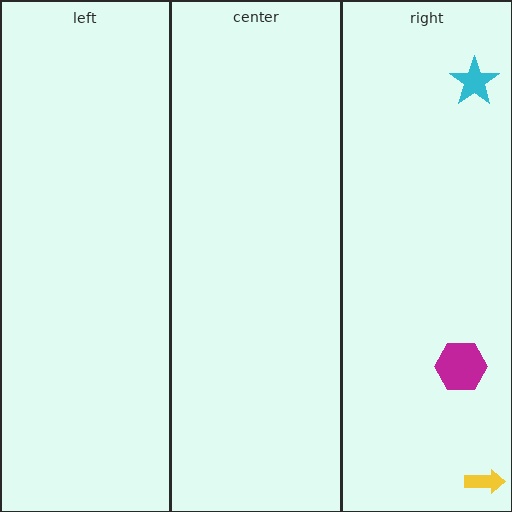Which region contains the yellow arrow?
The right region.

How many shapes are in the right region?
3.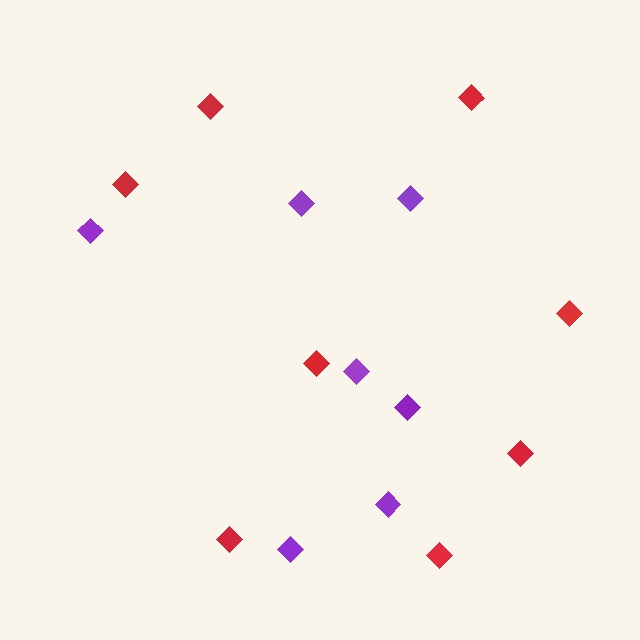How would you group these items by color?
There are 2 groups: one group of red diamonds (8) and one group of purple diamonds (7).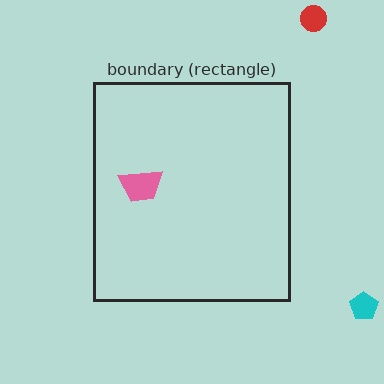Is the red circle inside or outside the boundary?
Outside.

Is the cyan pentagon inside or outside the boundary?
Outside.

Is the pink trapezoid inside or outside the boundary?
Inside.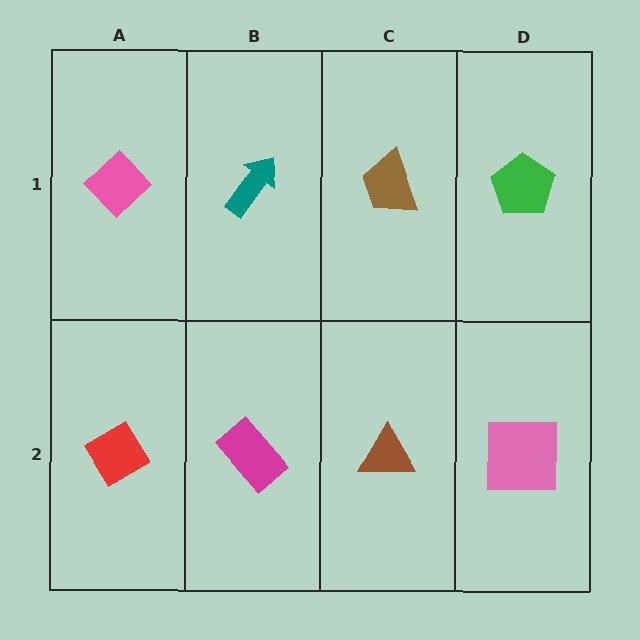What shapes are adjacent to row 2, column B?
A teal arrow (row 1, column B), a red diamond (row 2, column A), a brown triangle (row 2, column C).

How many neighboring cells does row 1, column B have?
3.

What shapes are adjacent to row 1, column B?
A magenta rectangle (row 2, column B), a pink diamond (row 1, column A), a brown trapezoid (row 1, column C).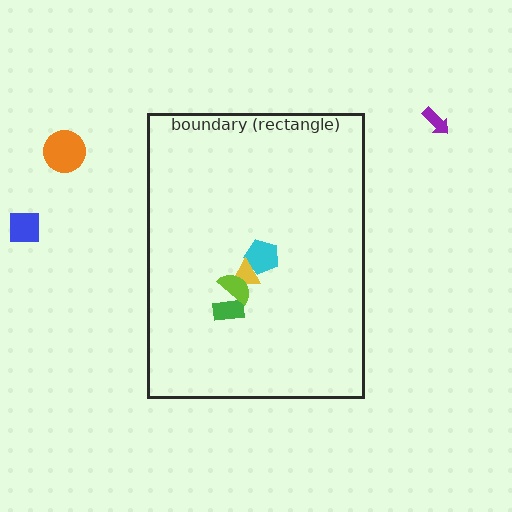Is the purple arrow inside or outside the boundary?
Outside.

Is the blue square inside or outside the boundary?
Outside.